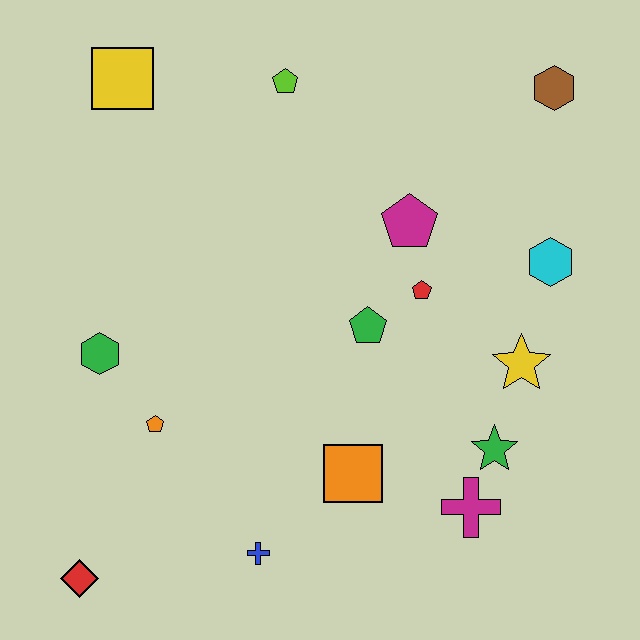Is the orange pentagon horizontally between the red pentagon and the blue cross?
No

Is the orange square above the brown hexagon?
No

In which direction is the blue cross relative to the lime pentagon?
The blue cross is below the lime pentagon.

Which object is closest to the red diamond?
The orange pentagon is closest to the red diamond.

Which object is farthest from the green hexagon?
The brown hexagon is farthest from the green hexagon.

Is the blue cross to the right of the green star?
No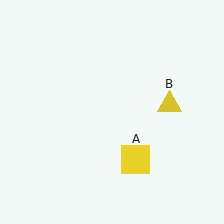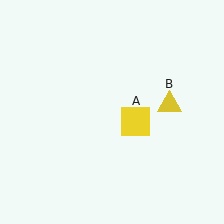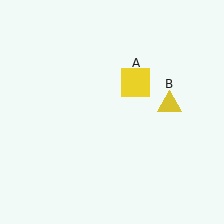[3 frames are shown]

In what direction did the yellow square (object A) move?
The yellow square (object A) moved up.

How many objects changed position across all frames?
1 object changed position: yellow square (object A).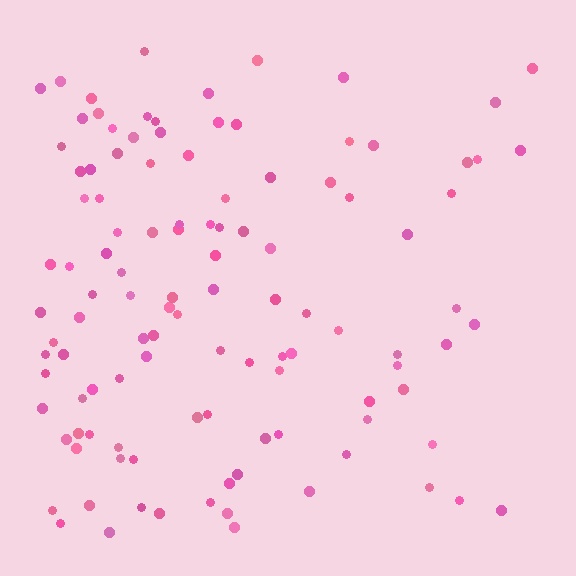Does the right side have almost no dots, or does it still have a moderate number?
Still a moderate number, just noticeably fewer than the left.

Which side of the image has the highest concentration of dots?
The left.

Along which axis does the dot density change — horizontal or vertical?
Horizontal.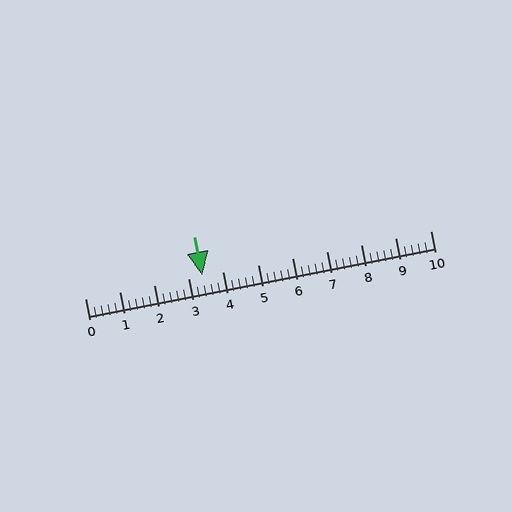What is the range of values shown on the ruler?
The ruler shows values from 0 to 10.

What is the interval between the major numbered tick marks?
The major tick marks are spaced 1 units apart.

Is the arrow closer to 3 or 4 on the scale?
The arrow is closer to 3.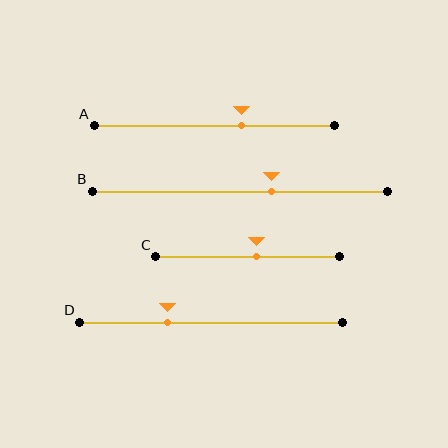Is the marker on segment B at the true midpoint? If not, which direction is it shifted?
No, the marker on segment B is shifted to the right by about 11% of the segment length.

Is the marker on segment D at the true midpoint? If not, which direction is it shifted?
No, the marker on segment D is shifted to the left by about 17% of the segment length.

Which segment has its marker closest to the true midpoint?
Segment C has its marker closest to the true midpoint.